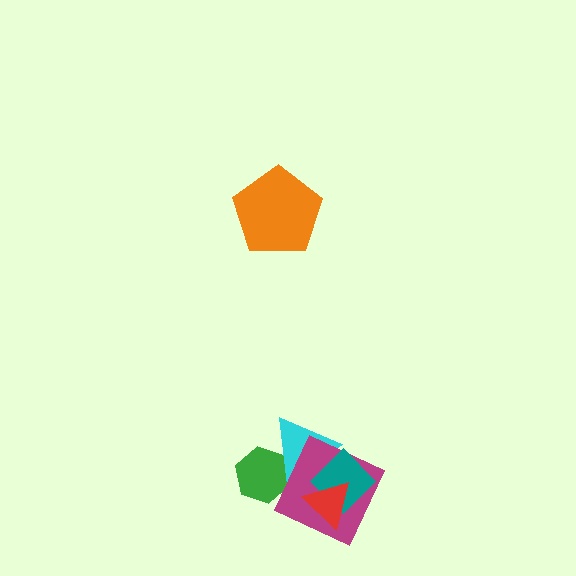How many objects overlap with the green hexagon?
1 object overlaps with the green hexagon.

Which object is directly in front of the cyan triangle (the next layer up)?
The magenta square is directly in front of the cyan triangle.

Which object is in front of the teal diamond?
The red triangle is in front of the teal diamond.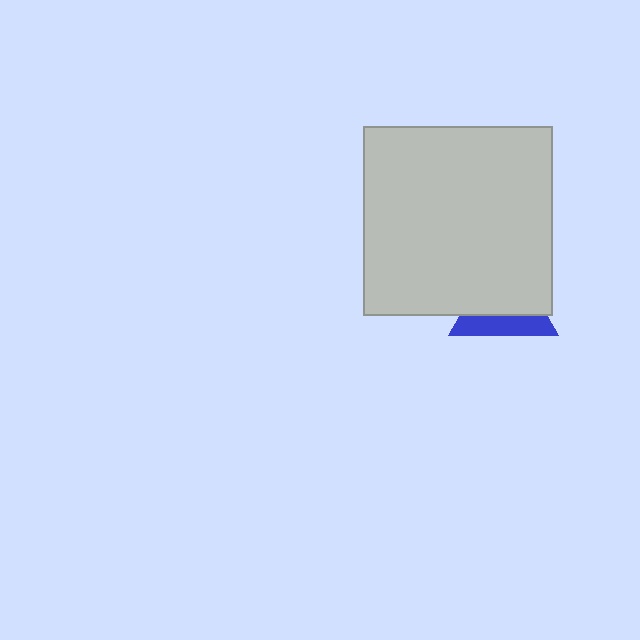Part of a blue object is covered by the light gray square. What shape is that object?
It is a triangle.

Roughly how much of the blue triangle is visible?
A small part of it is visible (roughly 37%).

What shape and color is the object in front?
The object in front is a light gray square.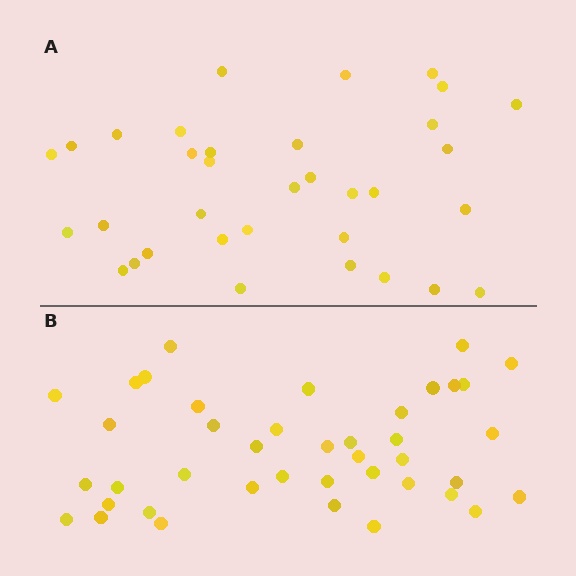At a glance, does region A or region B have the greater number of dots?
Region B (the bottom region) has more dots.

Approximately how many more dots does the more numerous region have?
Region B has roughly 8 or so more dots than region A.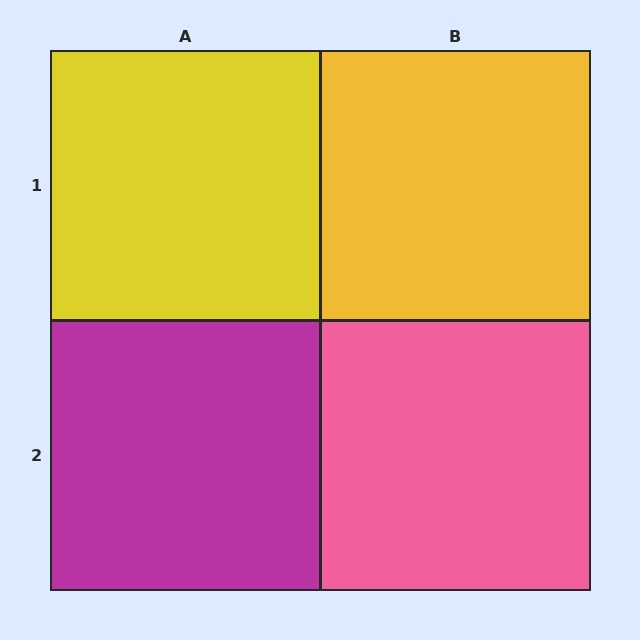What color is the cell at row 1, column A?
Yellow.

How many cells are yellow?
2 cells are yellow.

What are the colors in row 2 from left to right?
Magenta, pink.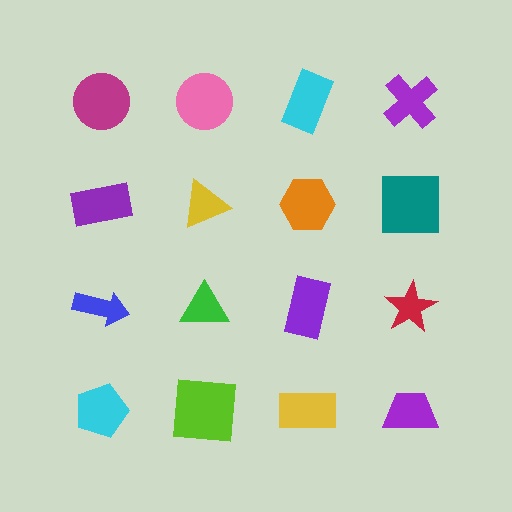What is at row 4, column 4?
A purple trapezoid.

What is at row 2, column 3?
An orange hexagon.